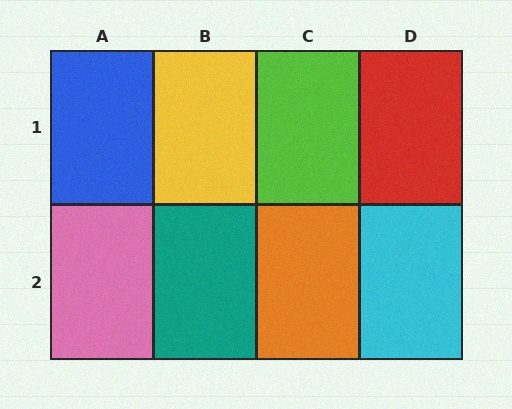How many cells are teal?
1 cell is teal.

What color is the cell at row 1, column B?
Yellow.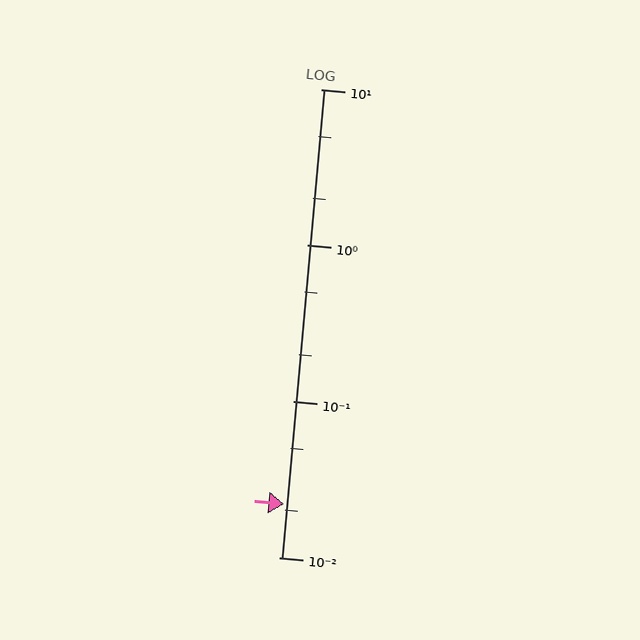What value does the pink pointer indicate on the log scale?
The pointer indicates approximately 0.022.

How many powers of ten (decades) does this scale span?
The scale spans 3 decades, from 0.01 to 10.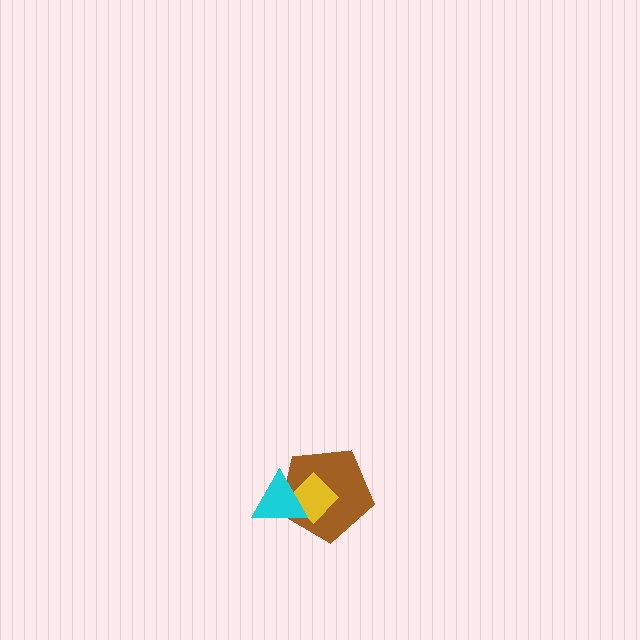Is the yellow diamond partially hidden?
Yes, it is partially covered by another shape.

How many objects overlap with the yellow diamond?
2 objects overlap with the yellow diamond.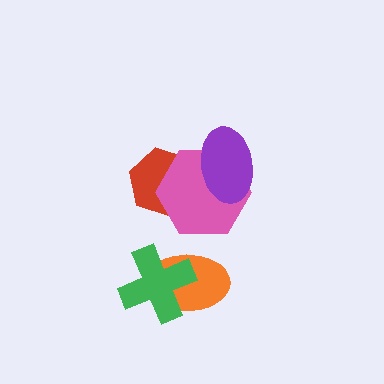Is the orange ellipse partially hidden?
Yes, it is partially covered by another shape.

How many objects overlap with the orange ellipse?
1 object overlaps with the orange ellipse.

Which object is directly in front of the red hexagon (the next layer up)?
The pink hexagon is directly in front of the red hexagon.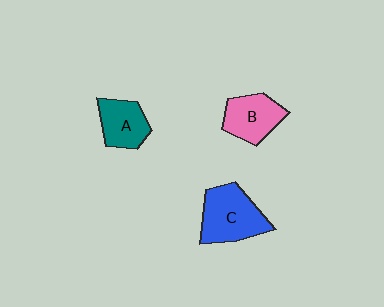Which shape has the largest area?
Shape C (blue).